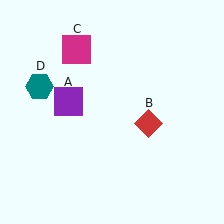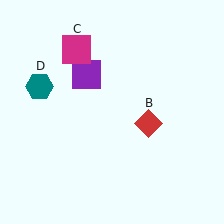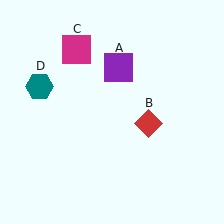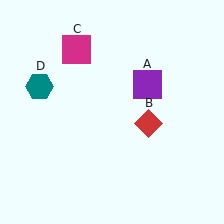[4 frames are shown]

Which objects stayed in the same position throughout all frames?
Red diamond (object B) and magenta square (object C) and teal hexagon (object D) remained stationary.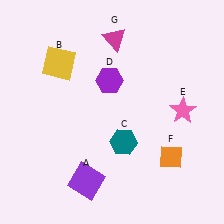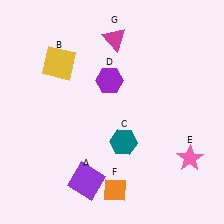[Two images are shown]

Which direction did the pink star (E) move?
The pink star (E) moved down.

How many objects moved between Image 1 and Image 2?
2 objects moved between the two images.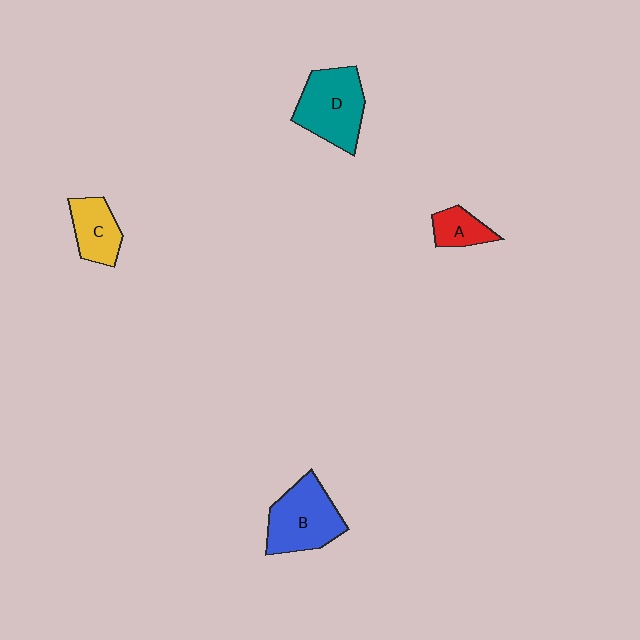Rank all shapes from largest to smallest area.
From largest to smallest: D (teal), B (blue), C (yellow), A (red).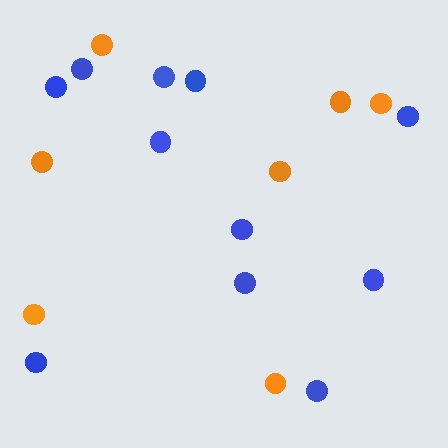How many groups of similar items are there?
There are 2 groups: one group of blue circles (11) and one group of orange circles (7).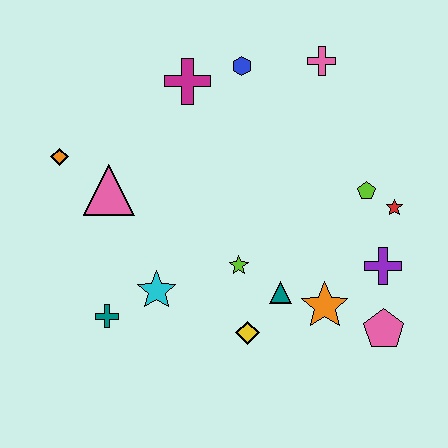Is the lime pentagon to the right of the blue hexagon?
Yes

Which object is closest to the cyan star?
The teal cross is closest to the cyan star.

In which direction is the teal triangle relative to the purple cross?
The teal triangle is to the left of the purple cross.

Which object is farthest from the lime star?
The pink cross is farthest from the lime star.